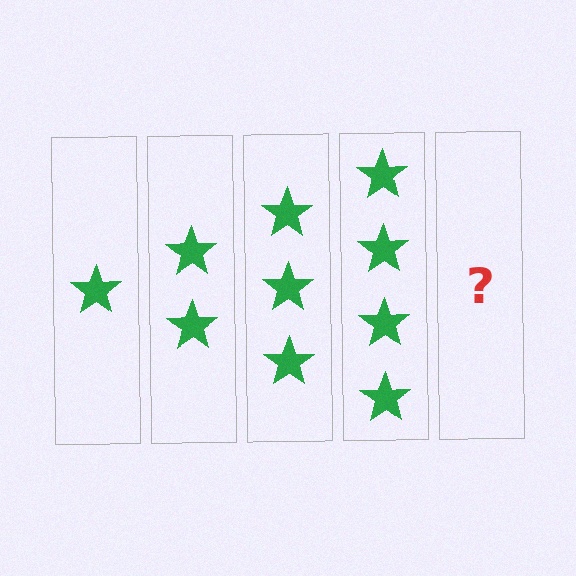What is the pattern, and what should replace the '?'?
The pattern is that each step adds one more star. The '?' should be 5 stars.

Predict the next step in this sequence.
The next step is 5 stars.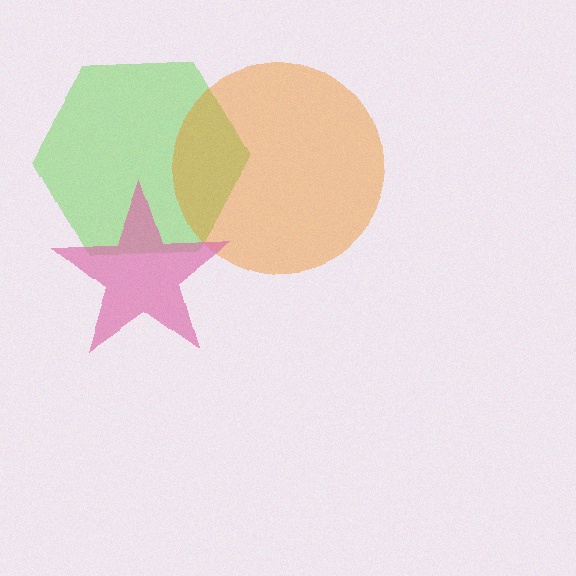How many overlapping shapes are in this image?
There are 3 overlapping shapes in the image.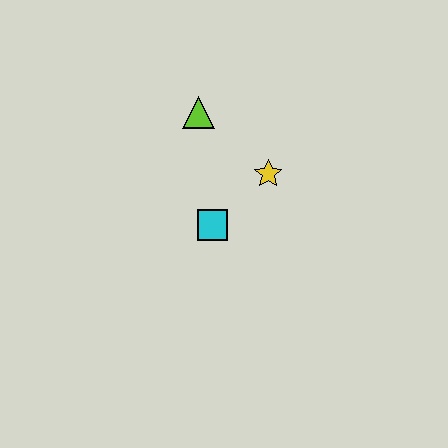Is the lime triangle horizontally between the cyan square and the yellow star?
No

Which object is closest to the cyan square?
The yellow star is closest to the cyan square.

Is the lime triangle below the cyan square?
No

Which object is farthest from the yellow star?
The lime triangle is farthest from the yellow star.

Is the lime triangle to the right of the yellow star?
No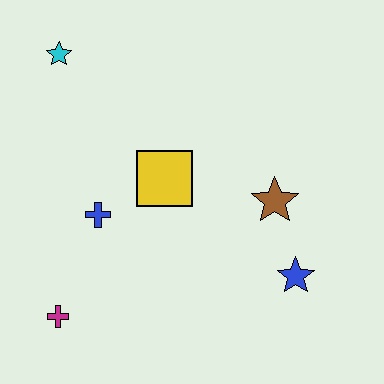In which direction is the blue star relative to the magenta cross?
The blue star is to the right of the magenta cross.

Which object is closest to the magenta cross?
The blue cross is closest to the magenta cross.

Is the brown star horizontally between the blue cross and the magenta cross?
No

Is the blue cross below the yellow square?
Yes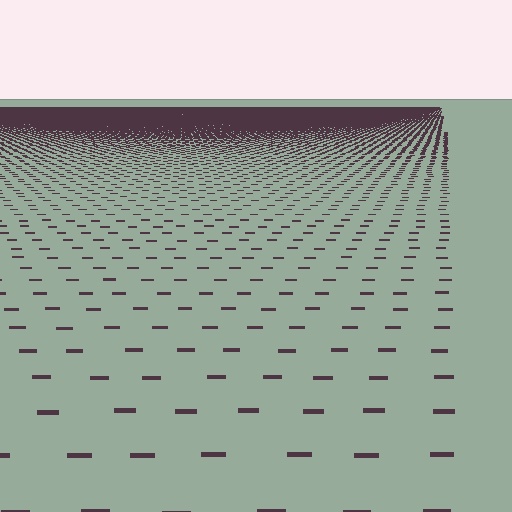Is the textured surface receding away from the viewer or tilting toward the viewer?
The surface is receding away from the viewer. Texture elements get smaller and denser toward the top.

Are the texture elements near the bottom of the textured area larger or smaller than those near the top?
Larger. Near the bottom, elements are closer to the viewer and appear at a bigger on-screen size.